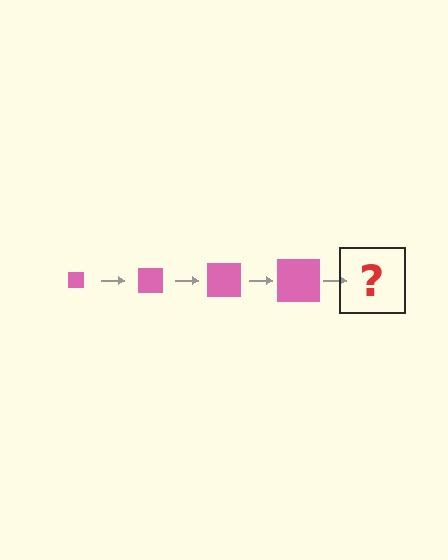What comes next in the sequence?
The next element should be a pink square, larger than the previous one.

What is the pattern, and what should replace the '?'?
The pattern is that the square gets progressively larger each step. The '?' should be a pink square, larger than the previous one.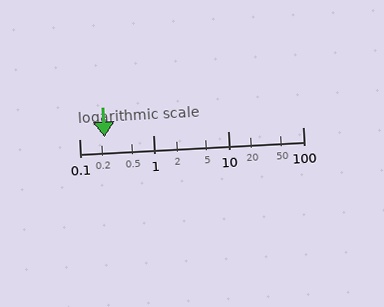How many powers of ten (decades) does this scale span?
The scale spans 3 decades, from 0.1 to 100.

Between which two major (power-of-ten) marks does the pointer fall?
The pointer is between 0.1 and 1.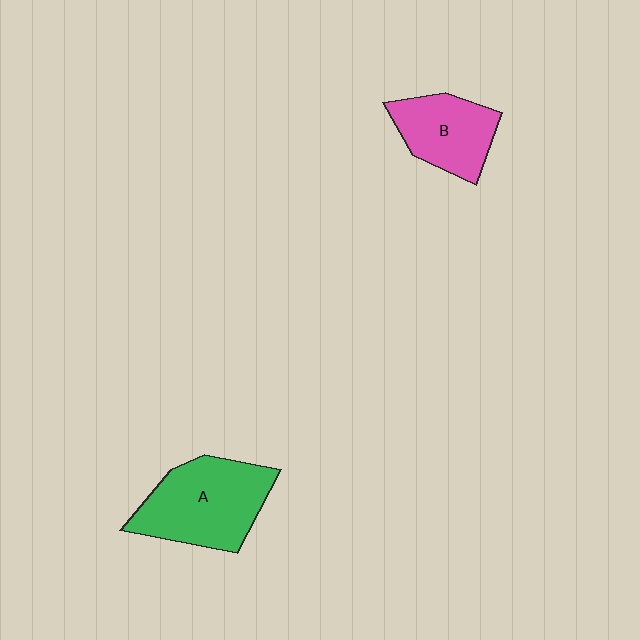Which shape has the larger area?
Shape A (green).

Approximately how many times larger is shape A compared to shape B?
Approximately 1.5 times.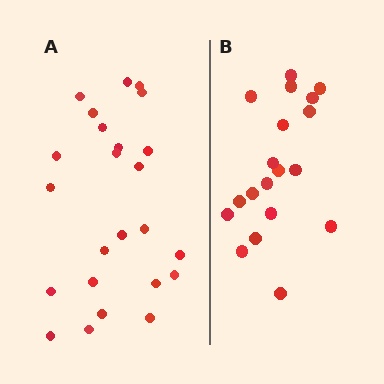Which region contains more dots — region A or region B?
Region A (the left region) has more dots.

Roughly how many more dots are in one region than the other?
Region A has about 5 more dots than region B.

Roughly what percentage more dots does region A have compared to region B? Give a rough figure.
About 25% more.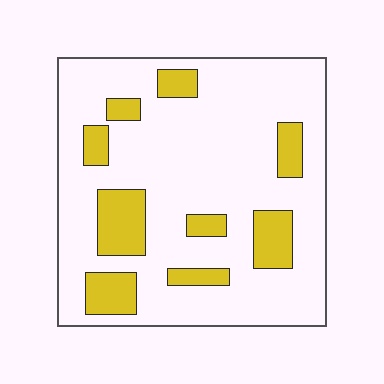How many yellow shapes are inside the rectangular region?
9.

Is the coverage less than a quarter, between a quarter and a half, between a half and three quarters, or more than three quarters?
Less than a quarter.